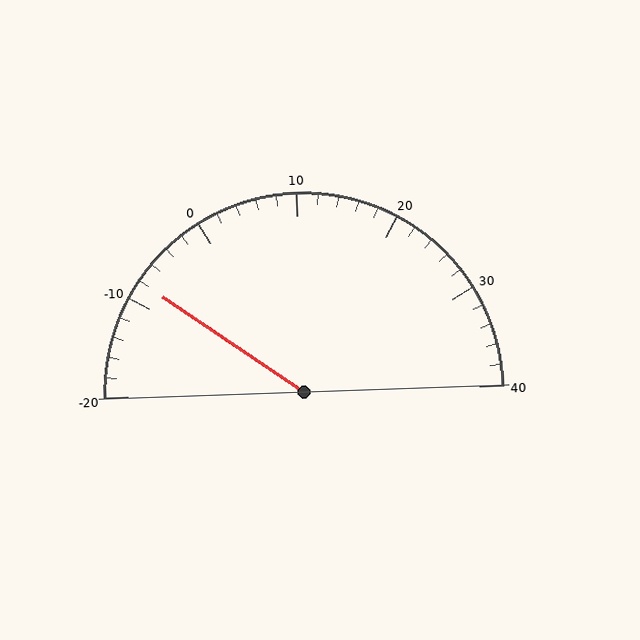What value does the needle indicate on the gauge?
The needle indicates approximately -8.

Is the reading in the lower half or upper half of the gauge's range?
The reading is in the lower half of the range (-20 to 40).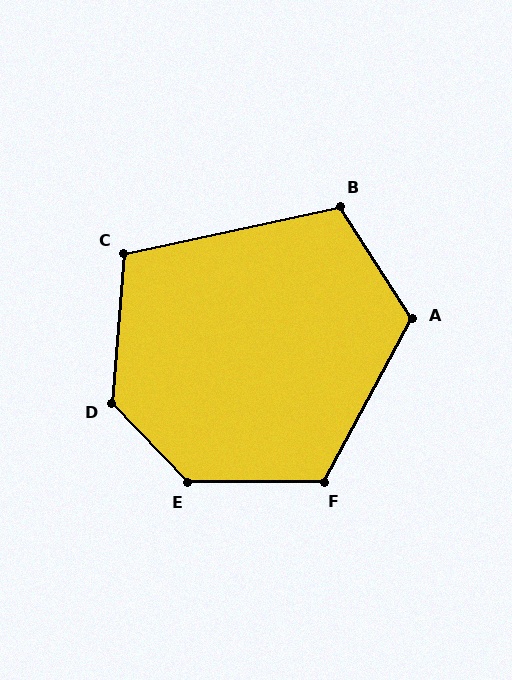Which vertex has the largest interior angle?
E, at approximately 134 degrees.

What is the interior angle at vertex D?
Approximately 131 degrees (obtuse).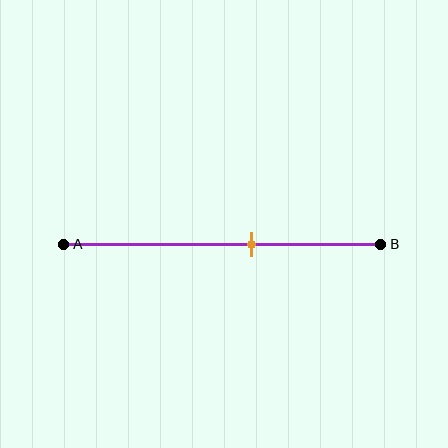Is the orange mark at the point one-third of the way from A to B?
No, the mark is at about 60% from A, not at the 33% one-third point.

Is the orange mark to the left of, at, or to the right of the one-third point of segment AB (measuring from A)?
The orange mark is to the right of the one-third point of segment AB.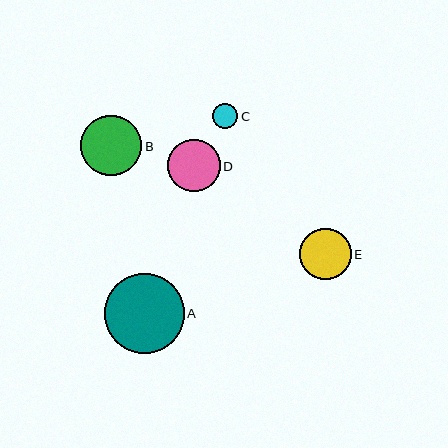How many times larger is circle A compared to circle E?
Circle A is approximately 1.5 times the size of circle E.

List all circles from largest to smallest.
From largest to smallest: A, B, D, E, C.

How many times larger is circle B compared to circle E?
Circle B is approximately 1.2 times the size of circle E.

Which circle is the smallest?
Circle C is the smallest with a size of approximately 25 pixels.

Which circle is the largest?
Circle A is the largest with a size of approximately 80 pixels.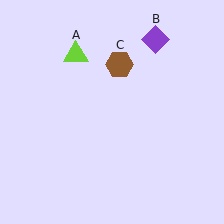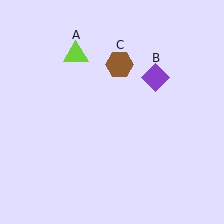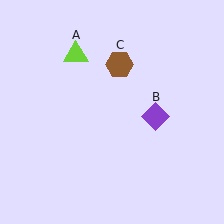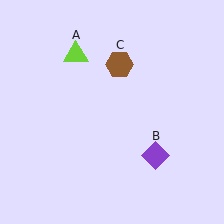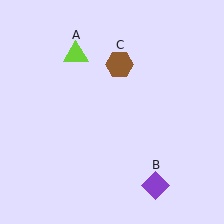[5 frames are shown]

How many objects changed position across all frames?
1 object changed position: purple diamond (object B).